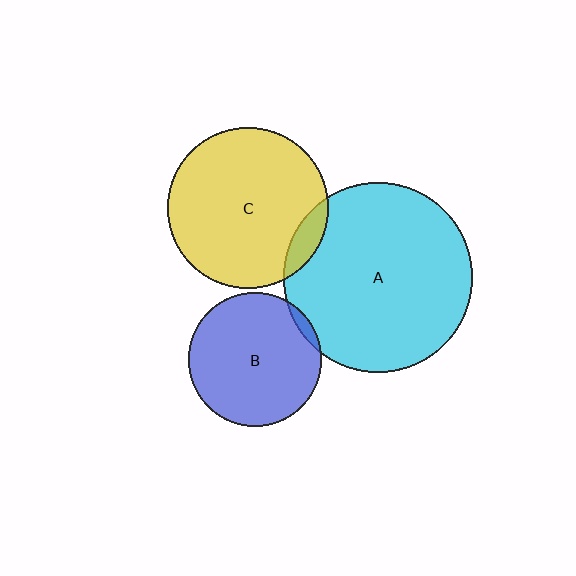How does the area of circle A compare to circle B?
Approximately 2.0 times.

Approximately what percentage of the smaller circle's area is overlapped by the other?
Approximately 5%.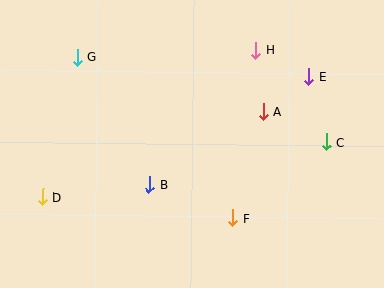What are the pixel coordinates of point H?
Point H is at (256, 50).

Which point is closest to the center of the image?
Point B at (149, 184) is closest to the center.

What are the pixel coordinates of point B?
Point B is at (149, 184).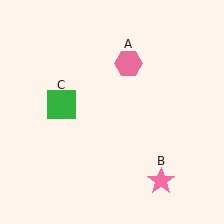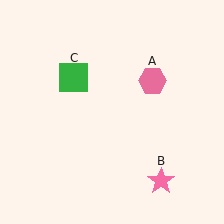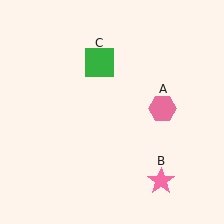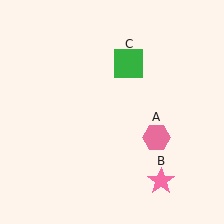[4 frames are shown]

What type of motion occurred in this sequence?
The pink hexagon (object A), green square (object C) rotated clockwise around the center of the scene.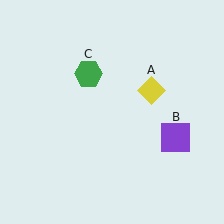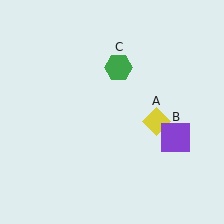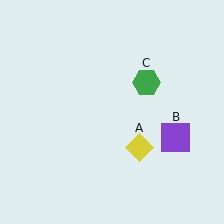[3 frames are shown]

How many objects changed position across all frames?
2 objects changed position: yellow diamond (object A), green hexagon (object C).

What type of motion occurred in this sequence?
The yellow diamond (object A), green hexagon (object C) rotated clockwise around the center of the scene.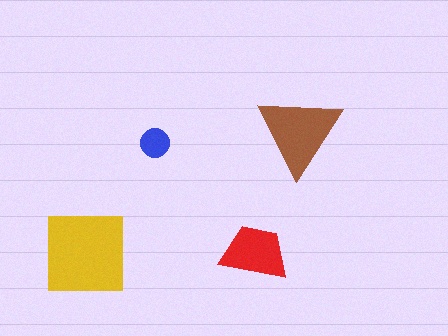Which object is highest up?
The brown triangle is topmost.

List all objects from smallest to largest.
The blue circle, the red trapezoid, the brown triangle, the yellow square.